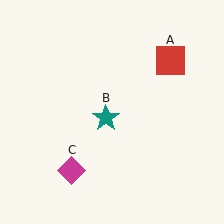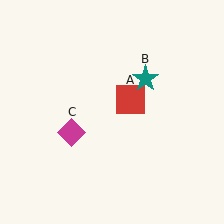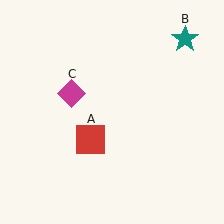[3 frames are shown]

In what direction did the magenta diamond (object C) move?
The magenta diamond (object C) moved up.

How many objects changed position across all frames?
3 objects changed position: red square (object A), teal star (object B), magenta diamond (object C).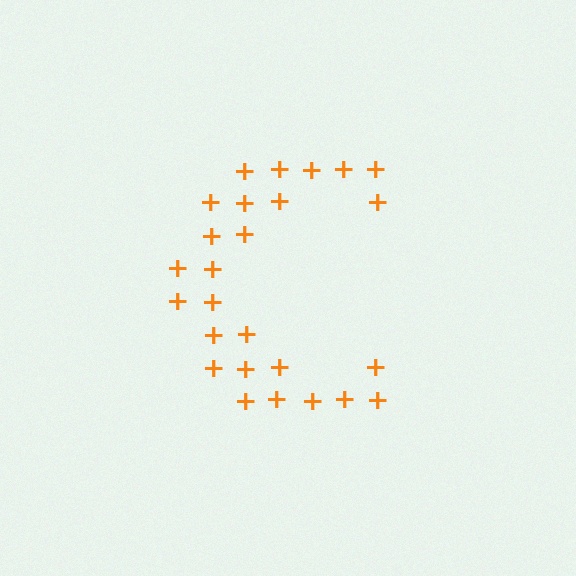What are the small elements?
The small elements are plus signs.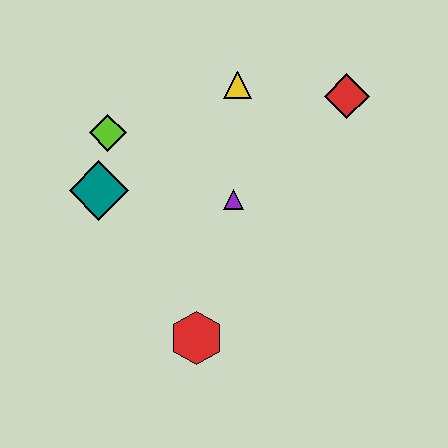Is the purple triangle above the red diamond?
No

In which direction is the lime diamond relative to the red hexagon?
The lime diamond is above the red hexagon.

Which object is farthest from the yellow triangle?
The red hexagon is farthest from the yellow triangle.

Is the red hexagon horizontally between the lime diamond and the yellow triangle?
Yes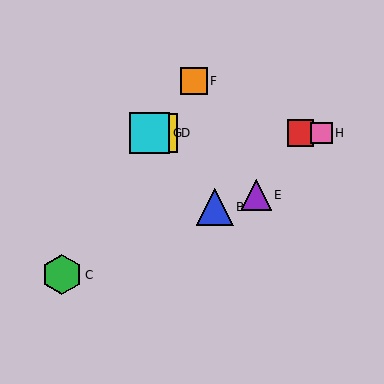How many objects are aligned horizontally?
4 objects (A, D, G, H) are aligned horizontally.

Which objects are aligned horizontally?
Objects A, D, G, H are aligned horizontally.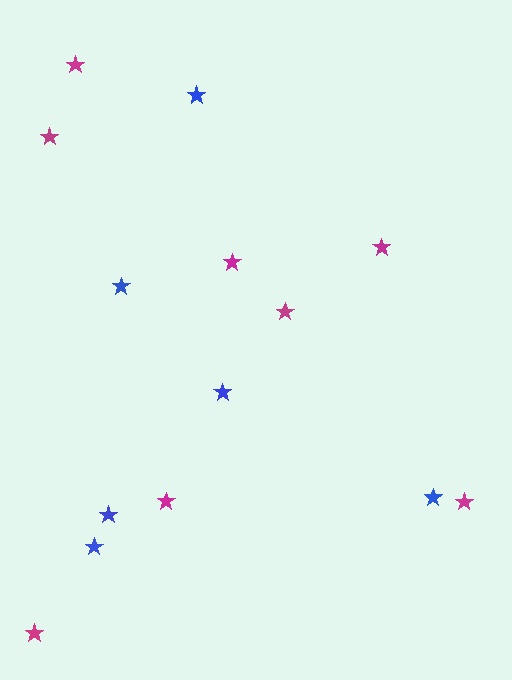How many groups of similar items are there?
There are 2 groups: one group of blue stars (6) and one group of magenta stars (8).